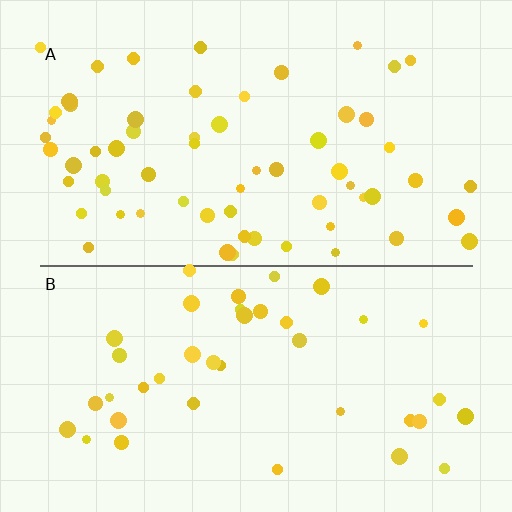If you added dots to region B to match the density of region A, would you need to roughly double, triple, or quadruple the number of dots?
Approximately double.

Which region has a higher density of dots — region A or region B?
A (the top).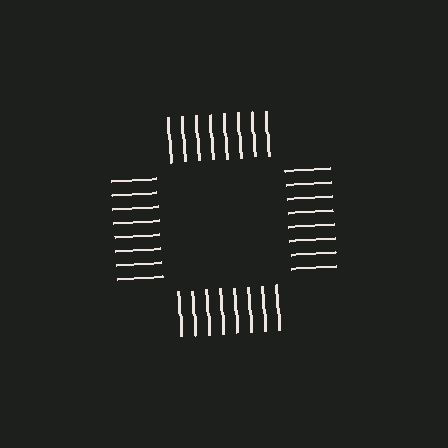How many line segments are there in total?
32 — 8 along each of the 4 edges.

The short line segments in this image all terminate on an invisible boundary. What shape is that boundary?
An illusory square — the line segments terminate on its edges but no continuous stroke is drawn.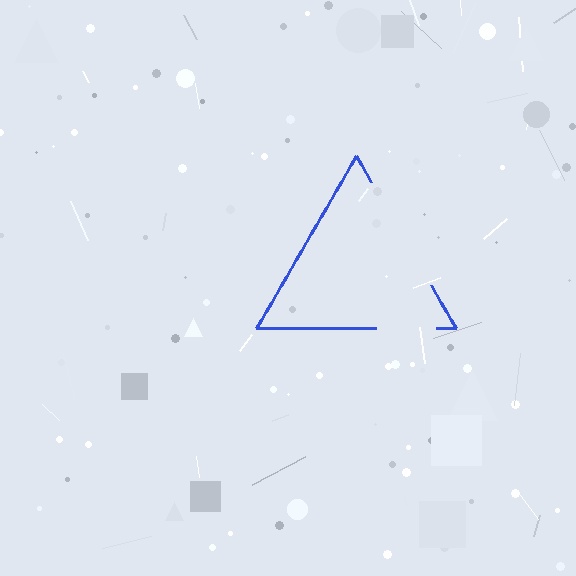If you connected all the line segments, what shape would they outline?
They would outline a triangle.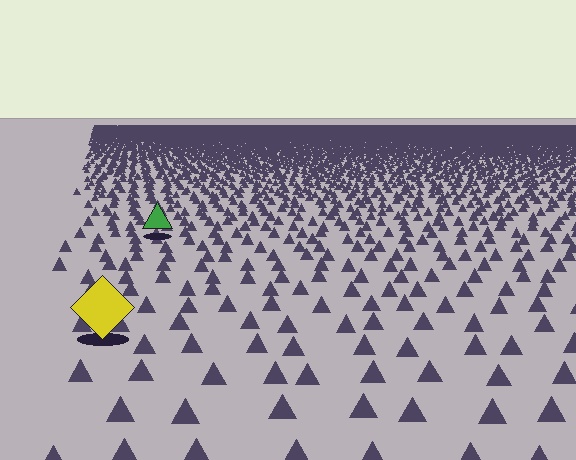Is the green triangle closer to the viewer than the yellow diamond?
No. The yellow diamond is closer — you can tell from the texture gradient: the ground texture is coarser near it.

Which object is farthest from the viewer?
The green triangle is farthest from the viewer. It appears smaller and the ground texture around it is denser.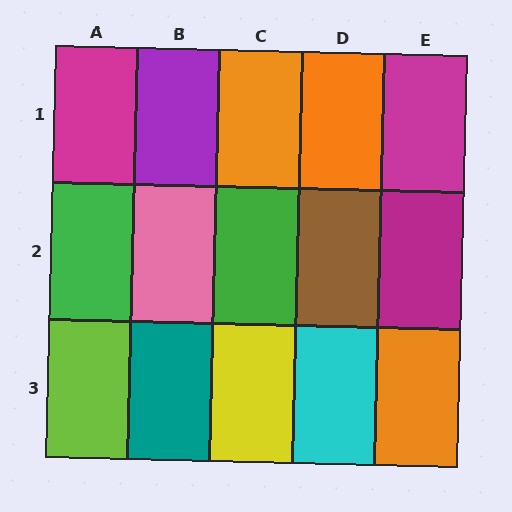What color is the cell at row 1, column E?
Magenta.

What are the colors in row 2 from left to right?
Green, pink, green, brown, magenta.